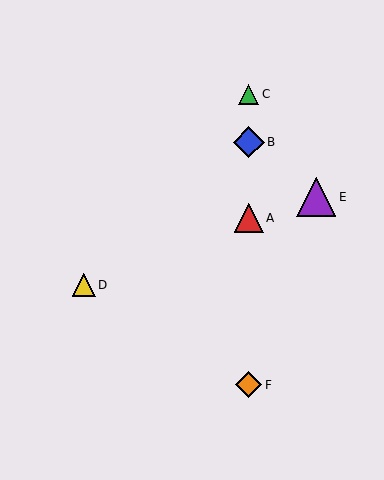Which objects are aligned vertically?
Objects A, B, C, F are aligned vertically.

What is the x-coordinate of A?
Object A is at x≈249.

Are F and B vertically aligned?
Yes, both are at x≈249.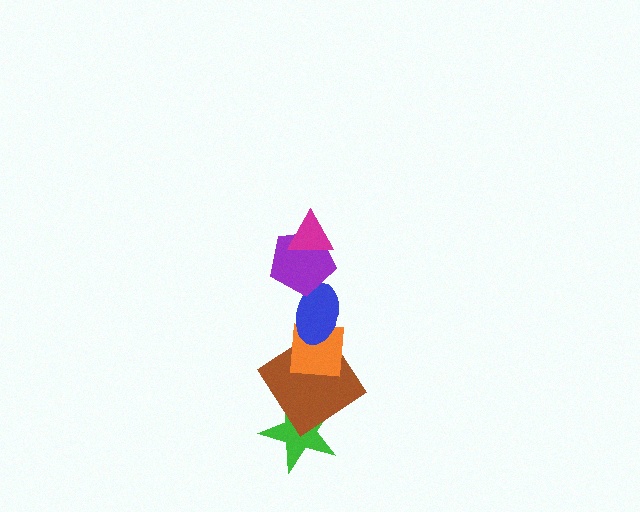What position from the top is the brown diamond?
The brown diamond is 5th from the top.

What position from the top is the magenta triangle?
The magenta triangle is 1st from the top.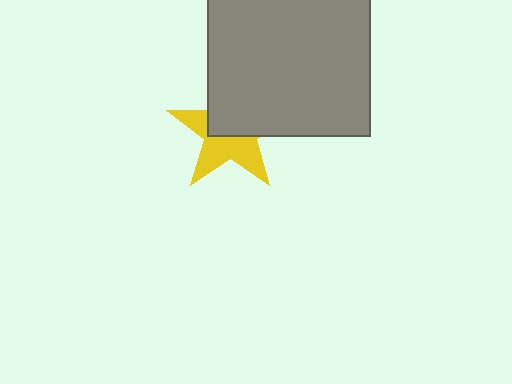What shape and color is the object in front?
The object in front is a gray square.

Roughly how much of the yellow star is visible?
About half of it is visible (roughly 50%).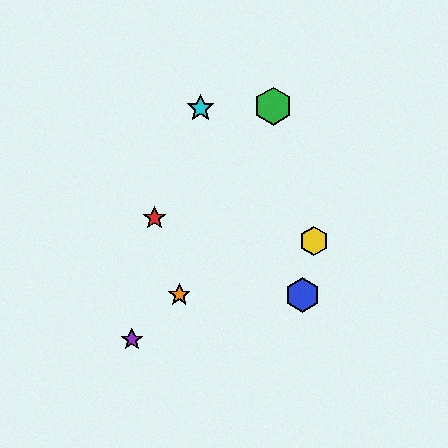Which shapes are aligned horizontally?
The blue hexagon, the orange star are aligned horizontally.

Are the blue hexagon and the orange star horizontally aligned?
Yes, both are at y≈295.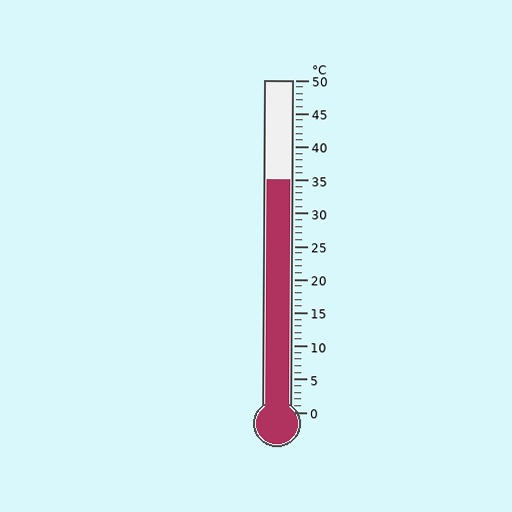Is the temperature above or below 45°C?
The temperature is below 45°C.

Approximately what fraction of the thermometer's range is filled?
The thermometer is filled to approximately 70% of its range.